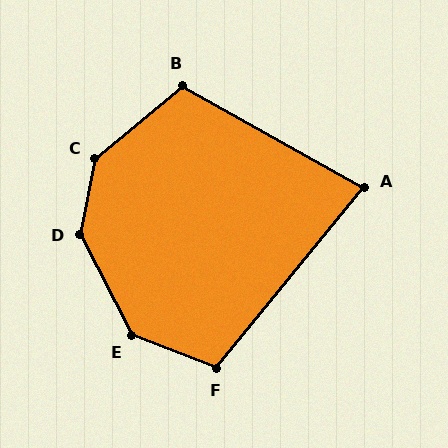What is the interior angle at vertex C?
Approximately 141 degrees (obtuse).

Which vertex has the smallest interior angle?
A, at approximately 80 degrees.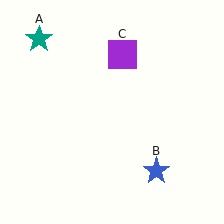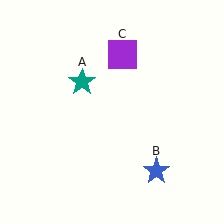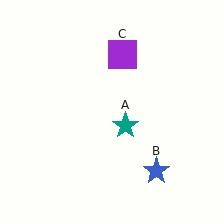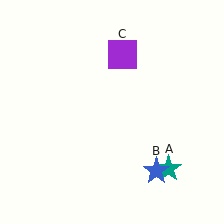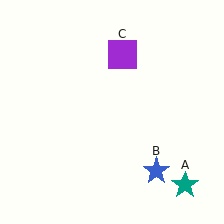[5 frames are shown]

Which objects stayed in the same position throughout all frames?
Blue star (object B) and purple square (object C) remained stationary.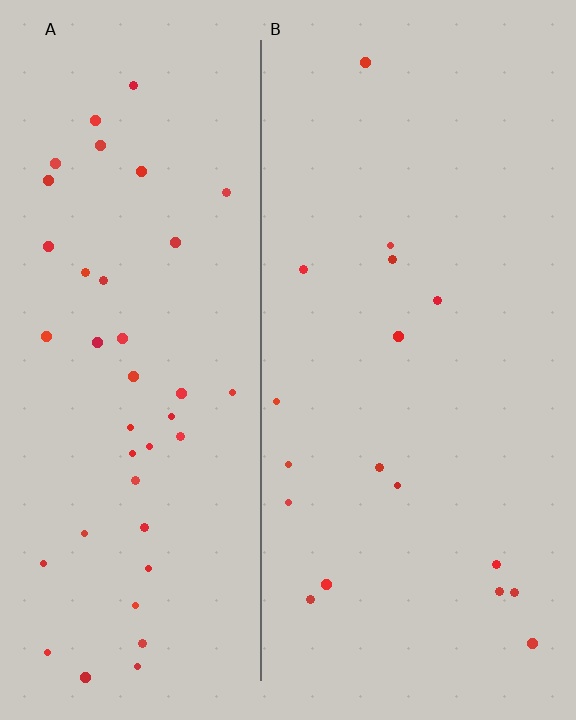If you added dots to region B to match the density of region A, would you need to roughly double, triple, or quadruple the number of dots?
Approximately double.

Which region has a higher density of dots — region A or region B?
A (the left).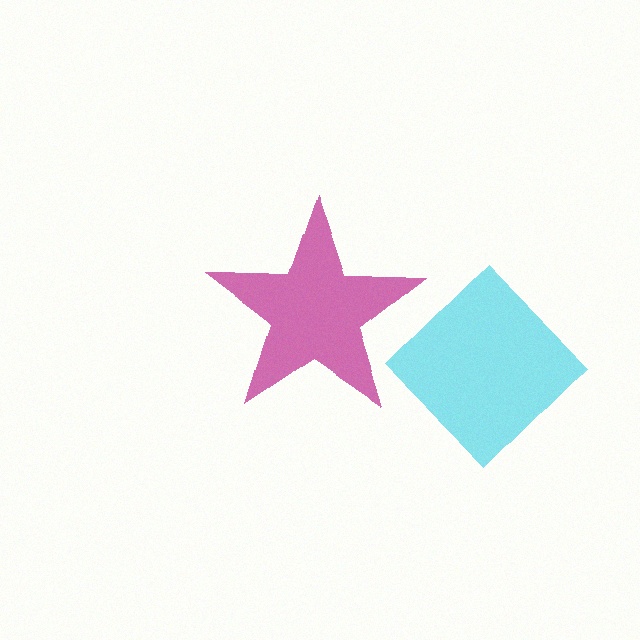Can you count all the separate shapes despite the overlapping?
Yes, there are 2 separate shapes.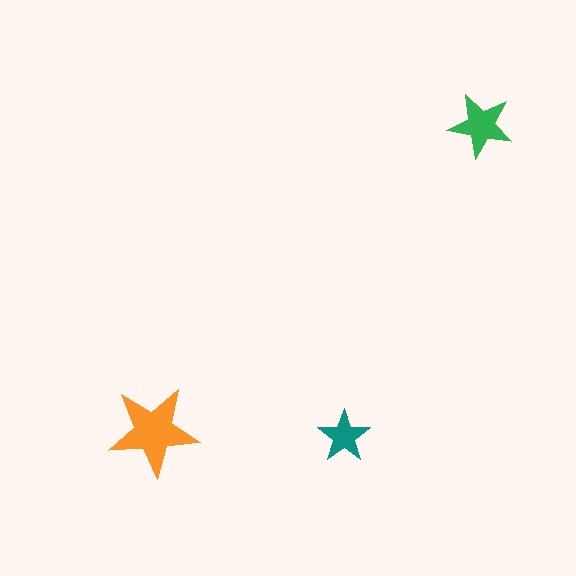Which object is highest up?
The green star is topmost.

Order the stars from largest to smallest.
the orange one, the green one, the teal one.